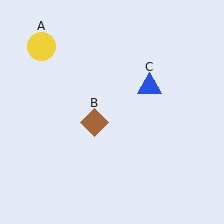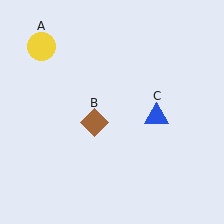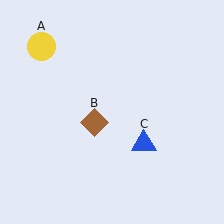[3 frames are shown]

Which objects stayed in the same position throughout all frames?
Yellow circle (object A) and brown diamond (object B) remained stationary.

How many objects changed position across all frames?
1 object changed position: blue triangle (object C).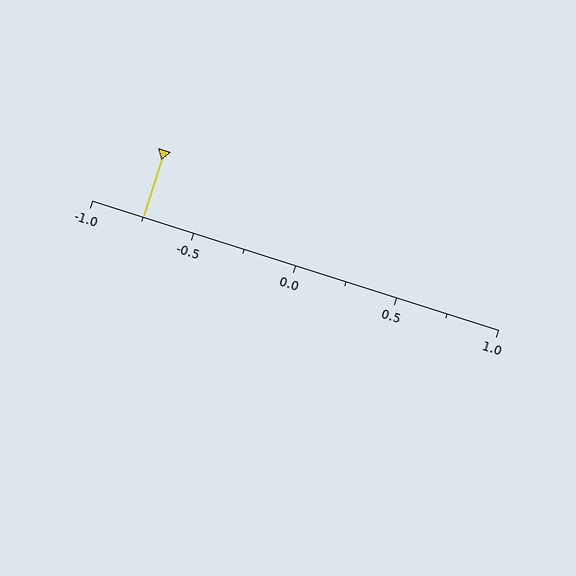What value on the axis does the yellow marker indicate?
The marker indicates approximately -0.75.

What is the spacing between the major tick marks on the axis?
The major ticks are spaced 0.5 apart.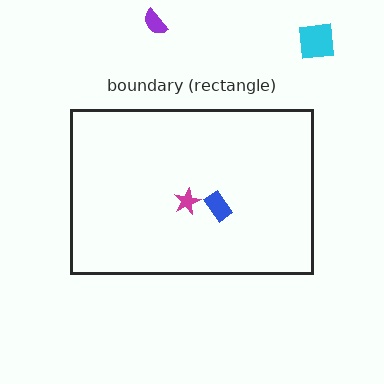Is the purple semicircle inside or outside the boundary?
Outside.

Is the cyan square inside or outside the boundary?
Outside.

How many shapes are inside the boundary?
2 inside, 2 outside.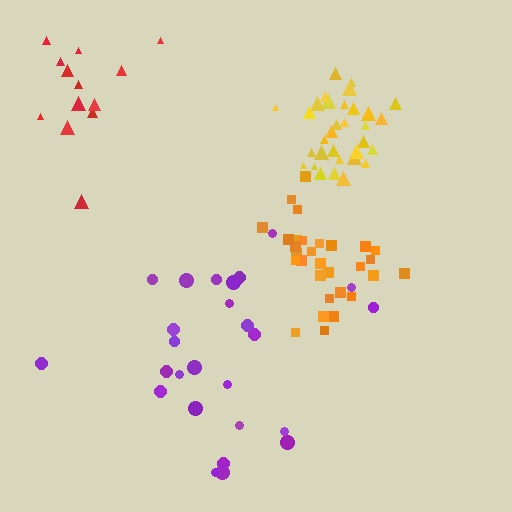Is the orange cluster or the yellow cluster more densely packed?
Yellow.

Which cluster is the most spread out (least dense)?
Red.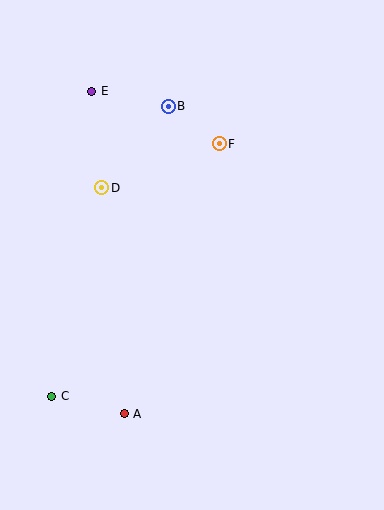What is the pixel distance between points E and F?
The distance between E and F is 138 pixels.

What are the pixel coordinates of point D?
Point D is at (101, 188).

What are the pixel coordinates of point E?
Point E is at (91, 91).